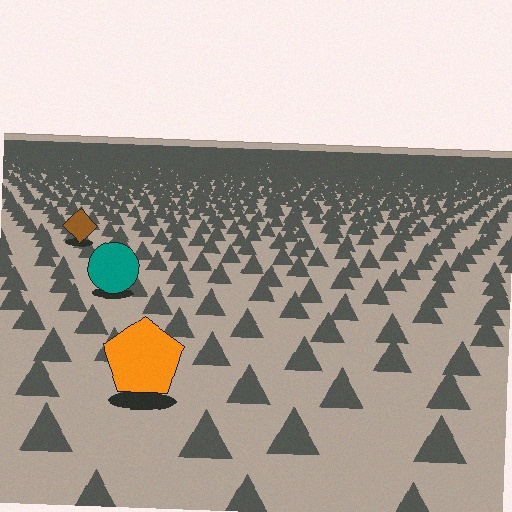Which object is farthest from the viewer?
The brown diamond is farthest from the viewer. It appears smaller and the ground texture around it is denser.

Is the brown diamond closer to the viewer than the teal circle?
No. The teal circle is closer — you can tell from the texture gradient: the ground texture is coarser near it.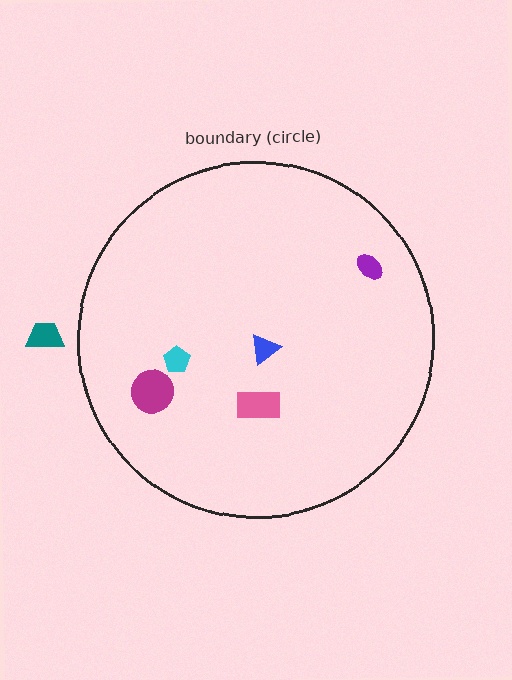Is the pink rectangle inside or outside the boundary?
Inside.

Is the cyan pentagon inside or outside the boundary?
Inside.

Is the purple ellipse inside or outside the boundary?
Inside.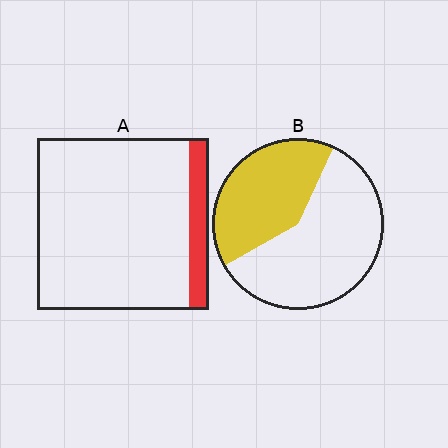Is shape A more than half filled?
No.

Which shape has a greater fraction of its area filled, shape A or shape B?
Shape B.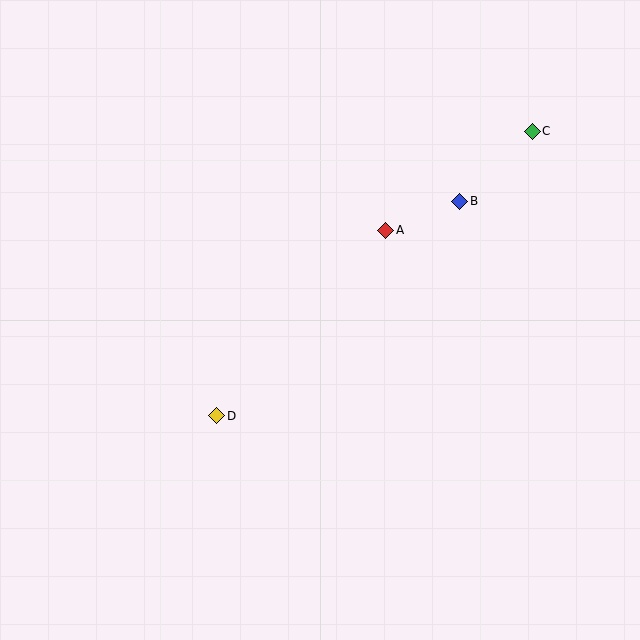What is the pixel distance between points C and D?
The distance between C and D is 425 pixels.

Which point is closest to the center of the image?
Point A at (386, 230) is closest to the center.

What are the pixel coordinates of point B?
Point B is at (460, 201).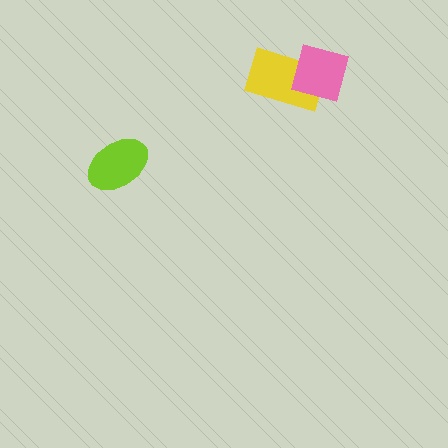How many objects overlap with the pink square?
1 object overlaps with the pink square.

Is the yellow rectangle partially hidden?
Yes, it is partially covered by another shape.